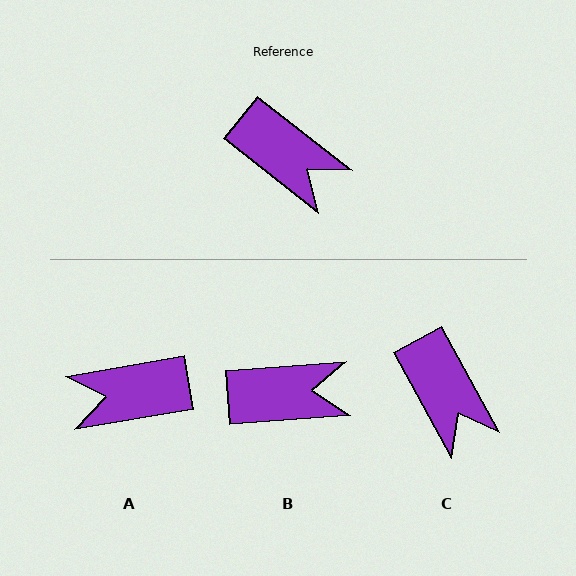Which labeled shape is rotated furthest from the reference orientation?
A, about 132 degrees away.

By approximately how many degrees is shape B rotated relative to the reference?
Approximately 42 degrees counter-clockwise.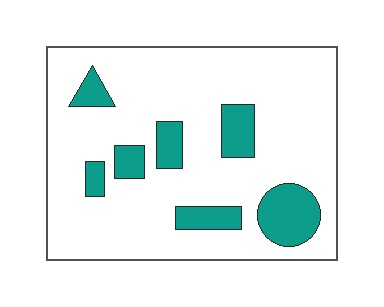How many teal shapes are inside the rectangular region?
7.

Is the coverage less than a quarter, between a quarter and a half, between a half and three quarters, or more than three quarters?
Less than a quarter.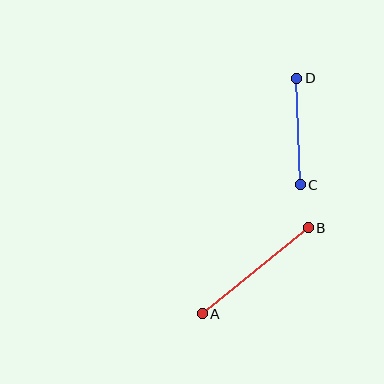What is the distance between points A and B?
The distance is approximately 136 pixels.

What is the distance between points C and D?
The distance is approximately 106 pixels.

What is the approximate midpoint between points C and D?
The midpoint is at approximately (299, 132) pixels.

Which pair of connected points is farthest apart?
Points A and B are farthest apart.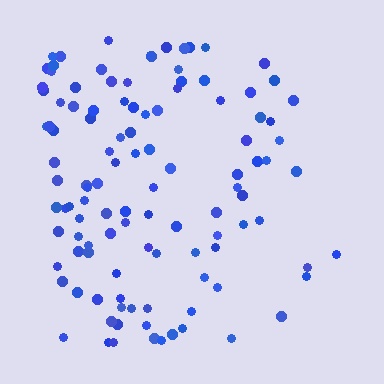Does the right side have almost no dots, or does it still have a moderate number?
Still a moderate number, just noticeably fewer than the left.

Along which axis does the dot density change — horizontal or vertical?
Horizontal.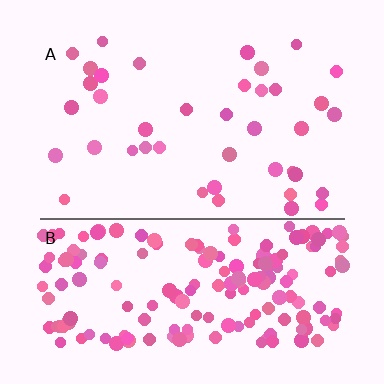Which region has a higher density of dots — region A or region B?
B (the bottom).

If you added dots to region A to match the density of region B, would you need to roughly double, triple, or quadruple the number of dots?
Approximately quadruple.